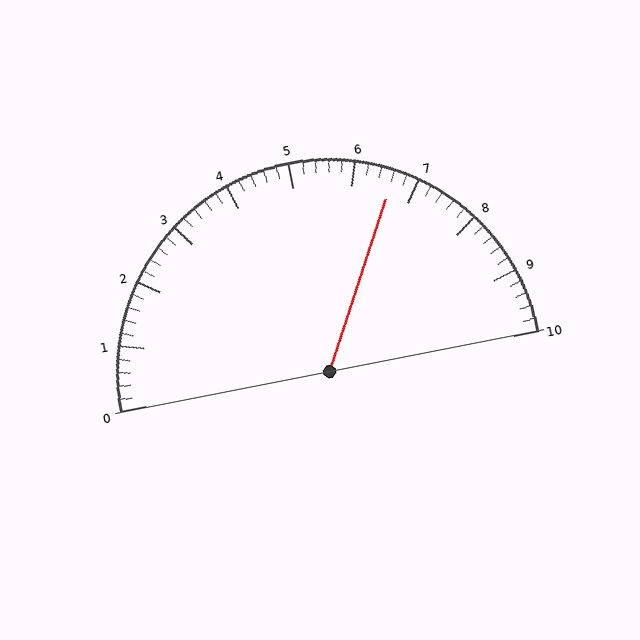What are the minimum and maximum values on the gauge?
The gauge ranges from 0 to 10.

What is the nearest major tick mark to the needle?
The nearest major tick mark is 7.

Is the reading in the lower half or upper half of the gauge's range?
The reading is in the upper half of the range (0 to 10).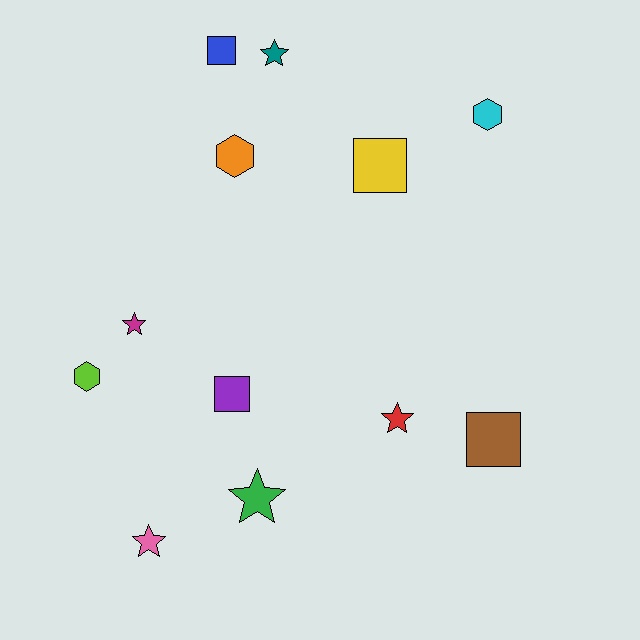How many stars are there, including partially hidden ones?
There are 5 stars.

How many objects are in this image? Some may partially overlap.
There are 12 objects.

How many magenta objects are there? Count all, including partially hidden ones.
There is 1 magenta object.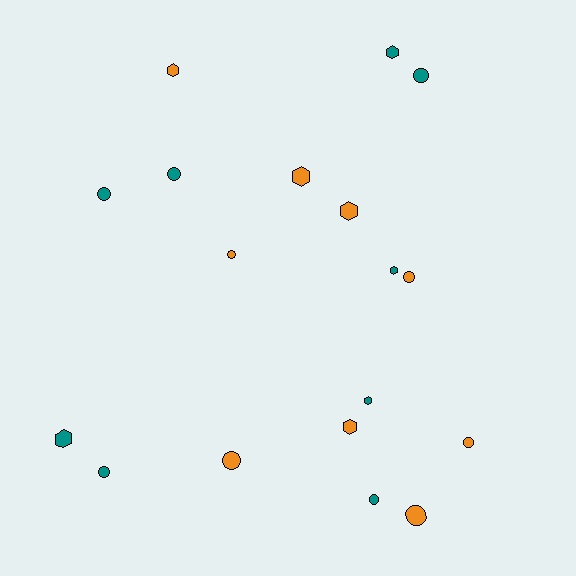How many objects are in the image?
There are 18 objects.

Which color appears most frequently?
Teal, with 9 objects.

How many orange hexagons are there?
There are 4 orange hexagons.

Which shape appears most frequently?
Circle, with 10 objects.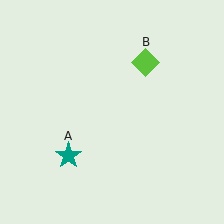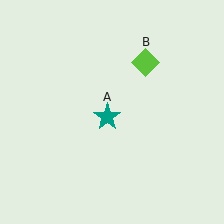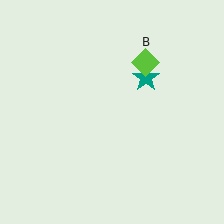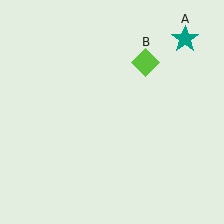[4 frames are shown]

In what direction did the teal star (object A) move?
The teal star (object A) moved up and to the right.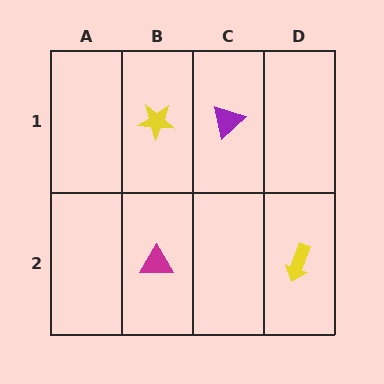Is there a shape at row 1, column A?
No, that cell is empty.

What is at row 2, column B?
A magenta triangle.